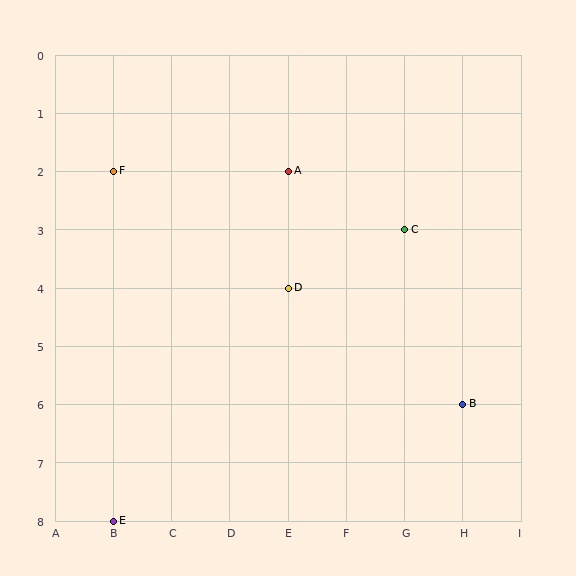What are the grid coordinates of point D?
Point D is at grid coordinates (E, 4).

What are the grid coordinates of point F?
Point F is at grid coordinates (B, 2).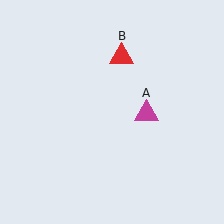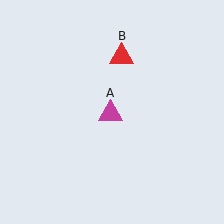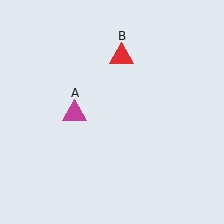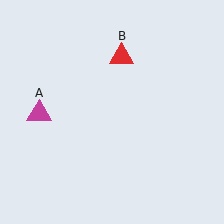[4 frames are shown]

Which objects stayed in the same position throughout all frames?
Red triangle (object B) remained stationary.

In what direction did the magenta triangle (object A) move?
The magenta triangle (object A) moved left.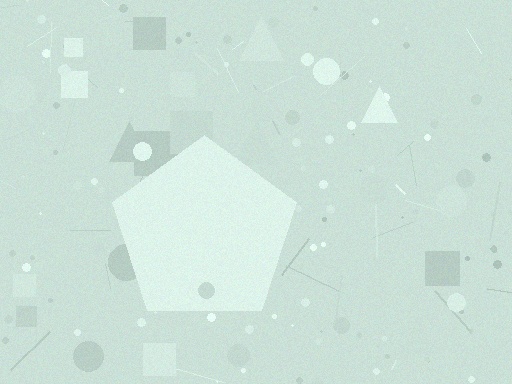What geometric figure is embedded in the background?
A pentagon is embedded in the background.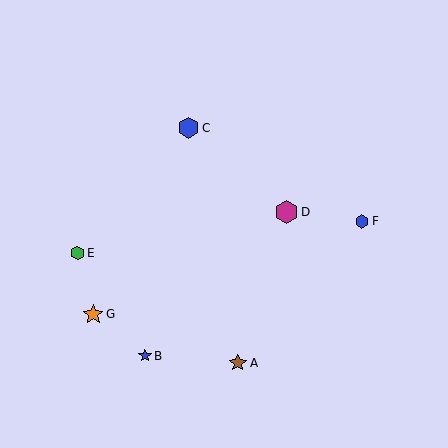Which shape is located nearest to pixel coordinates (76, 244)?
The green hexagon (labeled E) at (78, 253) is nearest to that location.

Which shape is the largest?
The magenta hexagon (labeled D) is the largest.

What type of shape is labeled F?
Shape F is a blue hexagon.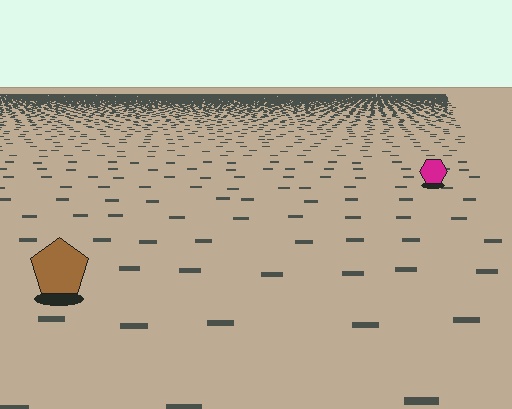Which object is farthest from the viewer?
The magenta hexagon is farthest from the viewer. It appears smaller and the ground texture around it is denser.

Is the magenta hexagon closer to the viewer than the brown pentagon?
No. The brown pentagon is closer — you can tell from the texture gradient: the ground texture is coarser near it.